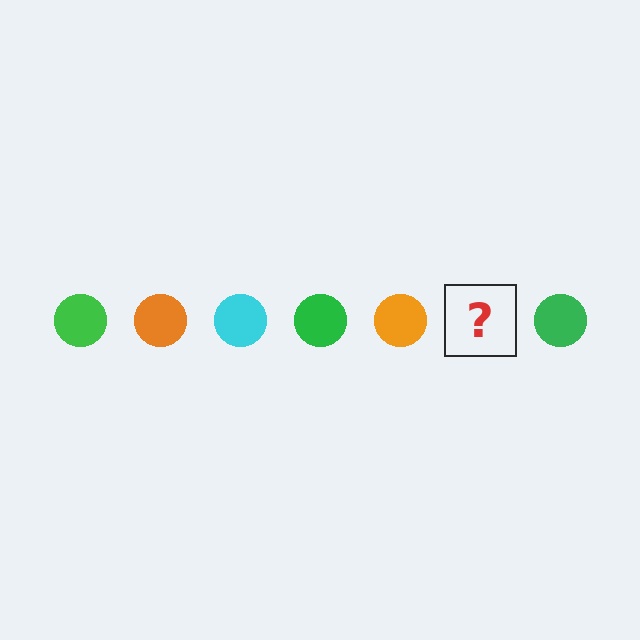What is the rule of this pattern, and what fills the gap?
The rule is that the pattern cycles through green, orange, cyan circles. The gap should be filled with a cyan circle.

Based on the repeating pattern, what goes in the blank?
The blank should be a cyan circle.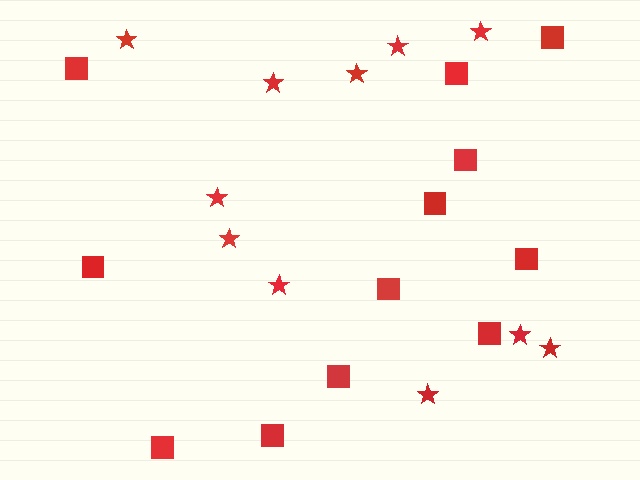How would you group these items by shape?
There are 2 groups: one group of stars (11) and one group of squares (12).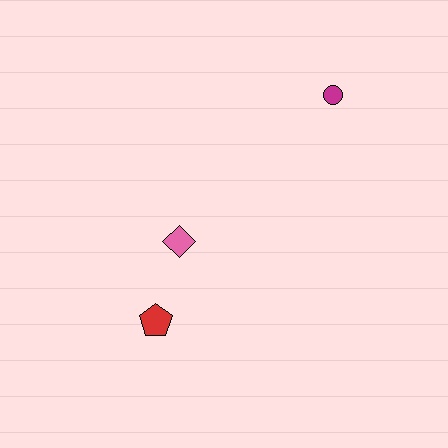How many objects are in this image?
There are 3 objects.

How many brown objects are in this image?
There are no brown objects.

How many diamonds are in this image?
There is 1 diamond.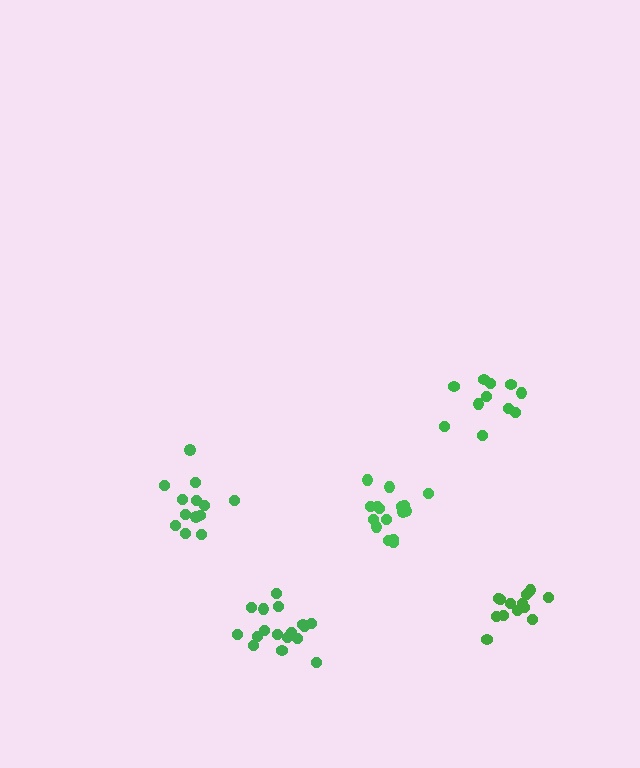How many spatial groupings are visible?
There are 5 spatial groupings.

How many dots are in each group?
Group 1: 17 dots, Group 2: 13 dots, Group 3: 16 dots, Group 4: 11 dots, Group 5: 13 dots (70 total).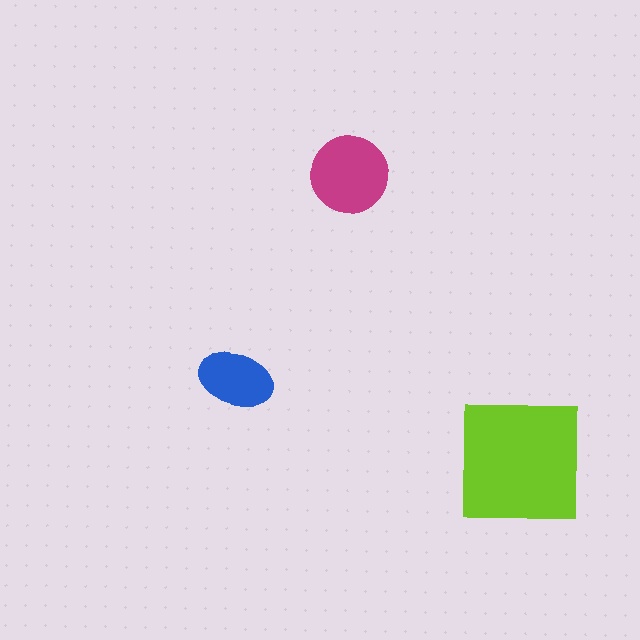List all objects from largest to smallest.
The lime square, the magenta circle, the blue ellipse.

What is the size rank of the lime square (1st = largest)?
1st.